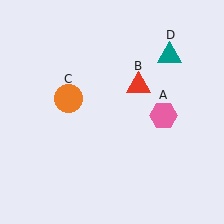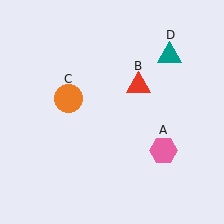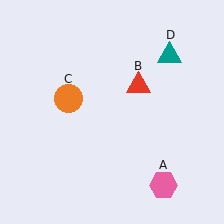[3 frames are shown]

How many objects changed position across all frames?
1 object changed position: pink hexagon (object A).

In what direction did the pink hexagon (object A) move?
The pink hexagon (object A) moved down.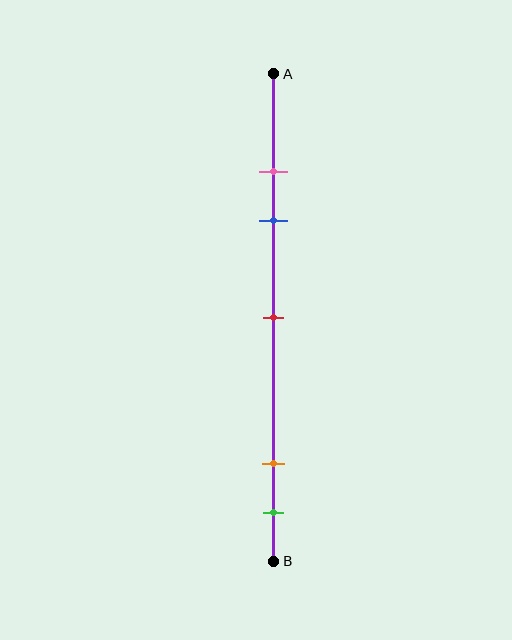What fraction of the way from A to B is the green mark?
The green mark is approximately 90% (0.9) of the way from A to B.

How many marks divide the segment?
There are 5 marks dividing the segment.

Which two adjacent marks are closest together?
The pink and blue marks are the closest adjacent pair.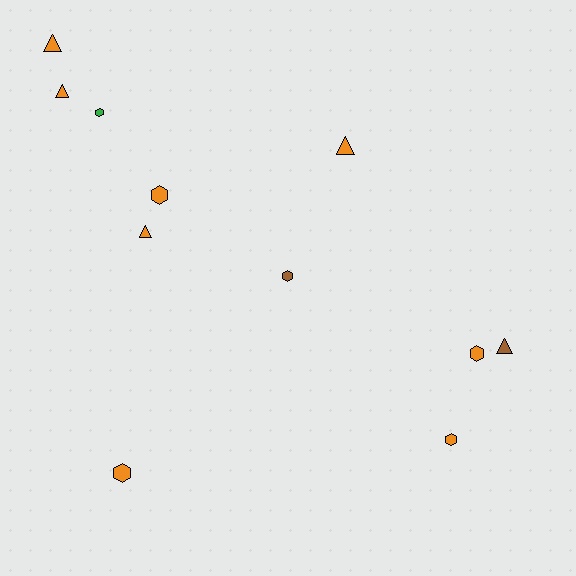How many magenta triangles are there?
There are no magenta triangles.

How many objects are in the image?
There are 11 objects.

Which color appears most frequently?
Orange, with 8 objects.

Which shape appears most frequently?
Hexagon, with 6 objects.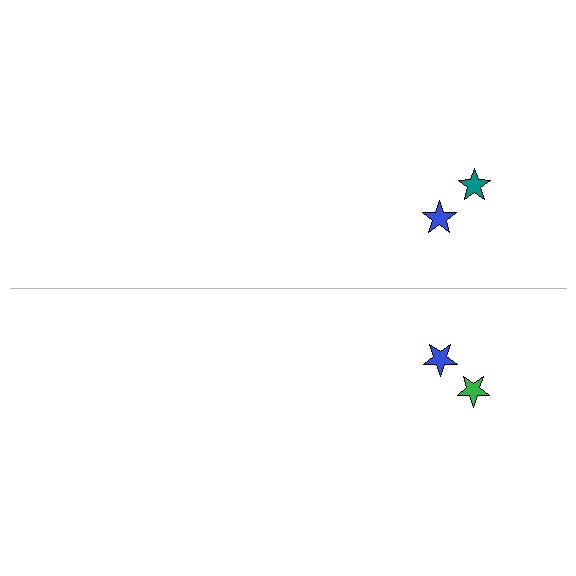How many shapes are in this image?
There are 4 shapes in this image.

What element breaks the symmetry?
The green star on the bottom side breaks the symmetry — its mirror counterpart is teal.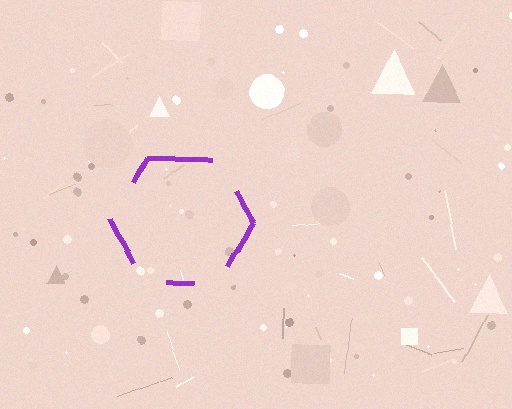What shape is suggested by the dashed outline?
The dashed outline suggests a hexagon.